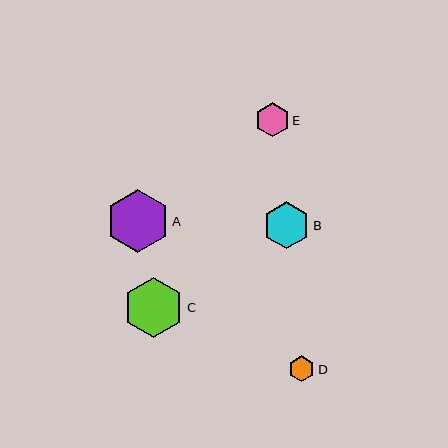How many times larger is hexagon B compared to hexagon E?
Hexagon B is approximately 1.4 times the size of hexagon E.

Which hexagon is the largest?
Hexagon A is the largest with a size of approximately 63 pixels.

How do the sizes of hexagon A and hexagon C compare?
Hexagon A and hexagon C are approximately the same size.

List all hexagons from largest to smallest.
From largest to smallest: A, C, B, E, D.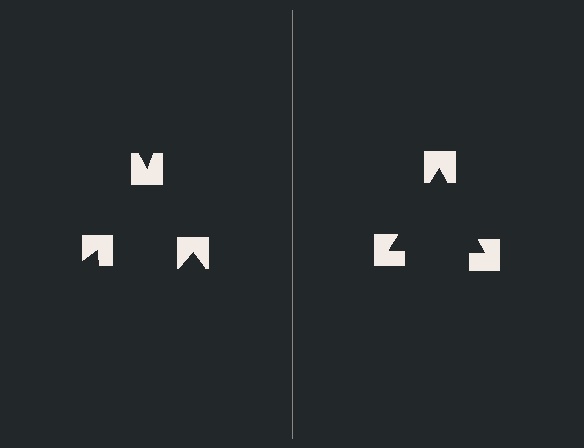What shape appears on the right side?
An illusory triangle.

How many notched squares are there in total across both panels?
6 — 3 on each side.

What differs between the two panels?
The notched squares are positioned identically on both sides; only the wedge orientations differ. On the right they align to a triangle; on the left they are misaligned.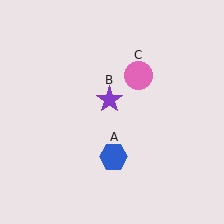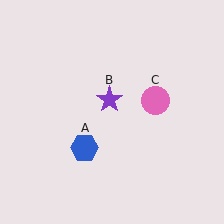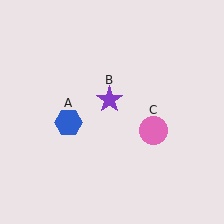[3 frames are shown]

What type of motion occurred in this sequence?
The blue hexagon (object A), pink circle (object C) rotated clockwise around the center of the scene.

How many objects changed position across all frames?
2 objects changed position: blue hexagon (object A), pink circle (object C).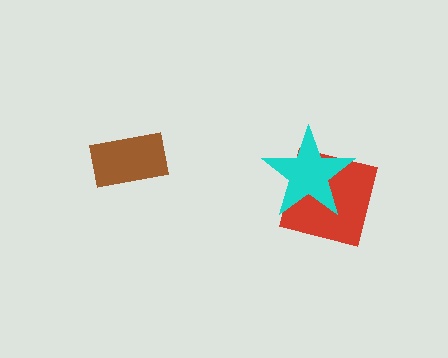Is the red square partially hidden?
Yes, it is partially covered by another shape.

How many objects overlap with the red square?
1 object overlaps with the red square.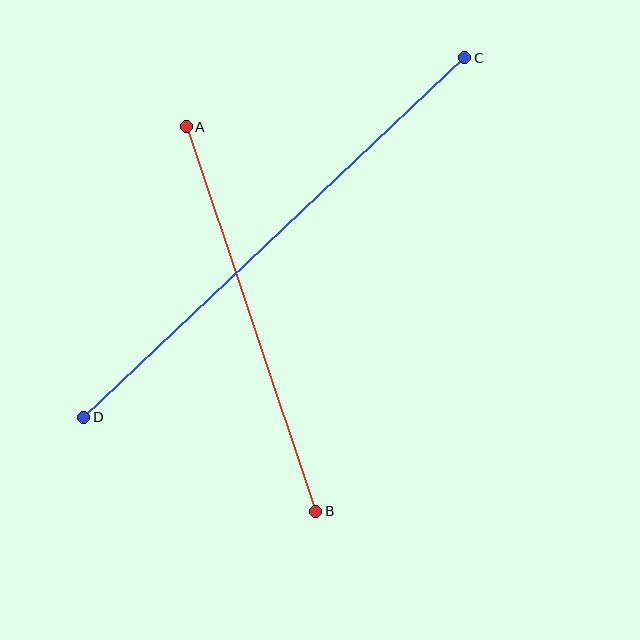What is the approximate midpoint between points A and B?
The midpoint is at approximately (251, 319) pixels.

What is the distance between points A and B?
The distance is approximately 406 pixels.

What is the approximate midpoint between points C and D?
The midpoint is at approximately (274, 237) pixels.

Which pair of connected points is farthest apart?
Points C and D are farthest apart.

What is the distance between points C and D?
The distance is approximately 524 pixels.